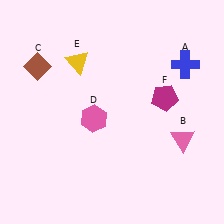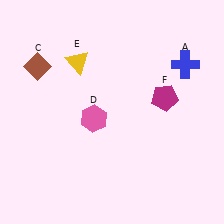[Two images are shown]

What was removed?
The pink triangle (B) was removed in Image 2.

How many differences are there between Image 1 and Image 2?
There is 1 difference between the two images.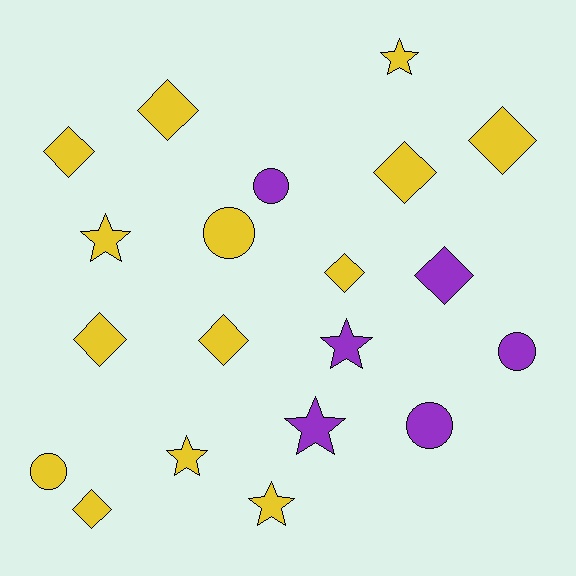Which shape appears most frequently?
Diamond, with 9 objects.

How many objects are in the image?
There are 20 objects.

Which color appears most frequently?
Yellow, with 14 objects.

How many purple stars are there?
There are 2 purple stars.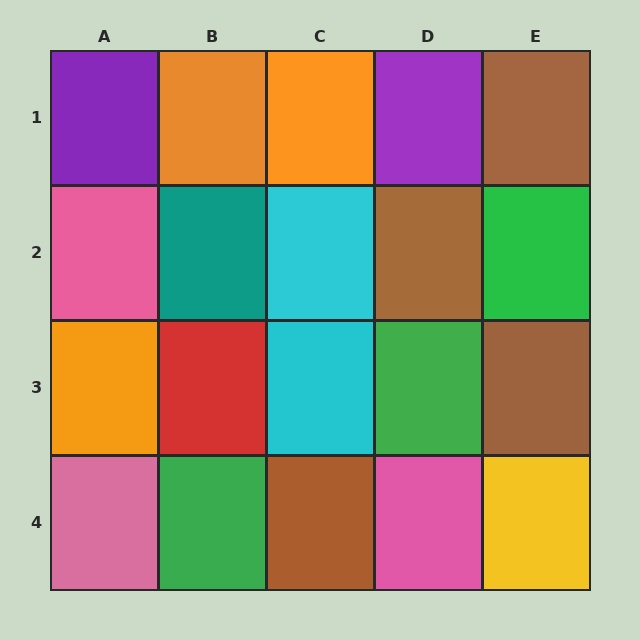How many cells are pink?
3 cells are pink.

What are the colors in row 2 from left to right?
Pink, teal, cyan, brown, green.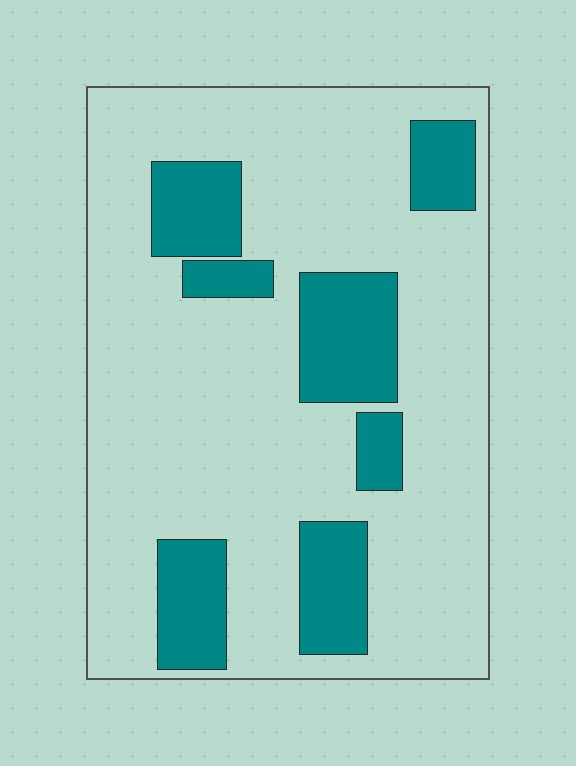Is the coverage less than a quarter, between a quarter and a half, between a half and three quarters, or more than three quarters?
Less than a quarter.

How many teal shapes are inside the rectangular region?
7.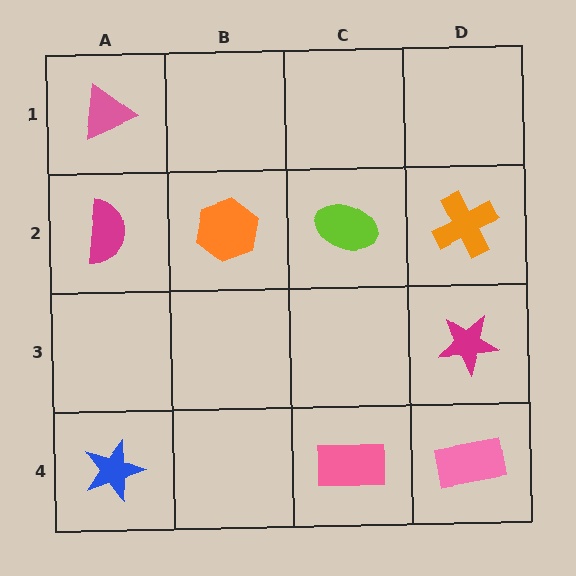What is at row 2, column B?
An orange hexagon.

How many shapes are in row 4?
3 shapes.